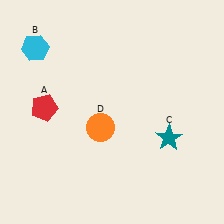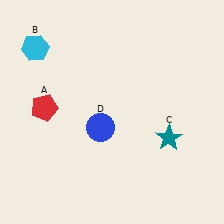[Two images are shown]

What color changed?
The circle (D) changed from orange in Image 1 to blue in Image 2.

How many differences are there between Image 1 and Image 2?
There is 1 difference between the two images.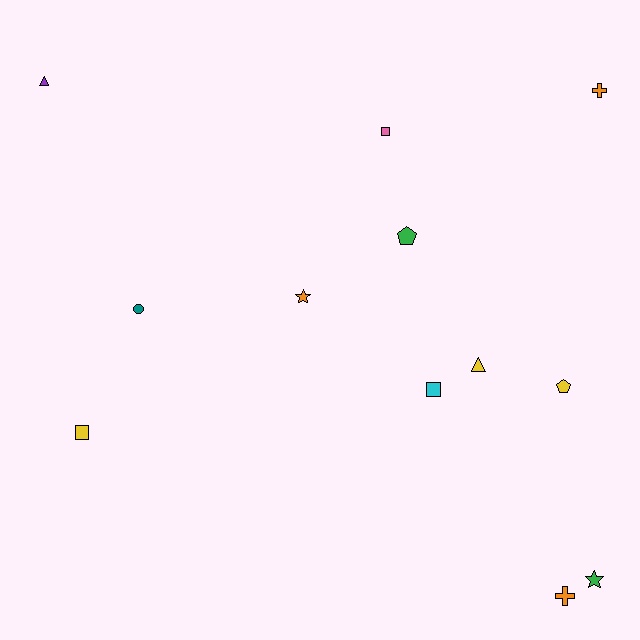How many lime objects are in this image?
There are no lime objects.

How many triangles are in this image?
There are 2 triangles.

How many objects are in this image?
There are 12 objects.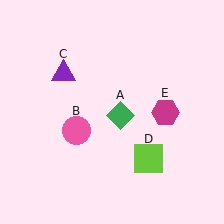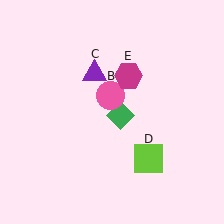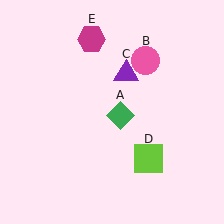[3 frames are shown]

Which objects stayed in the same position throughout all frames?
Green diamond (object A) and lime square (object D) remained stationary.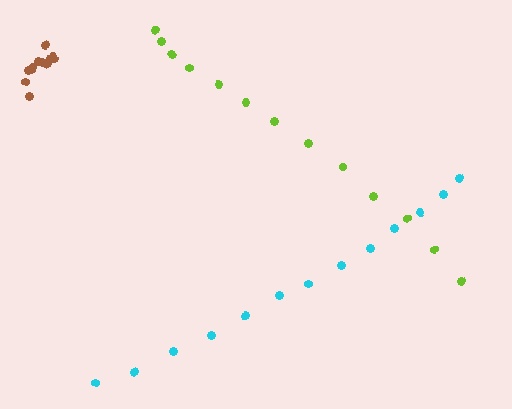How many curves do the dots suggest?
There are 3 distinct paths.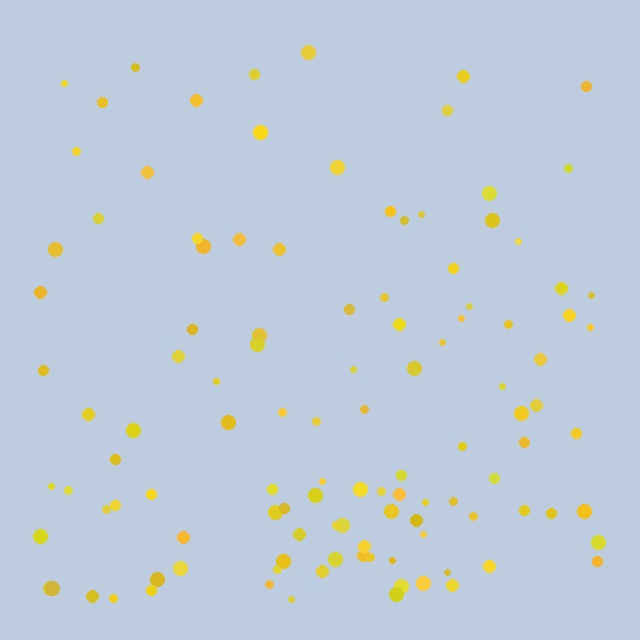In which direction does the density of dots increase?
From top to bottom, with the bottom side densest.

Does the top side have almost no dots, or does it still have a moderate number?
Still a moderate number, just noticeably fewer than the bottom.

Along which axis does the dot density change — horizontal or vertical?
Vertical.